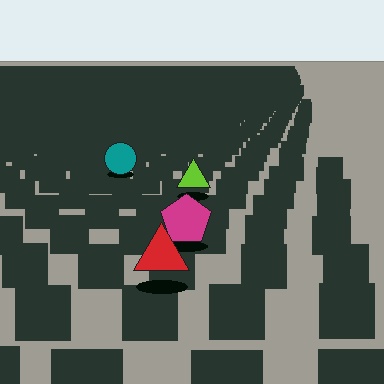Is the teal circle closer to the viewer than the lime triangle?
No. The lime triangle is closer — you can tell from the texture gradient: the ground texture is coarser near it.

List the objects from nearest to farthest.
From nearest to farthest: the red triangle, the magenta pentagon, the lime triangle, the teal circle.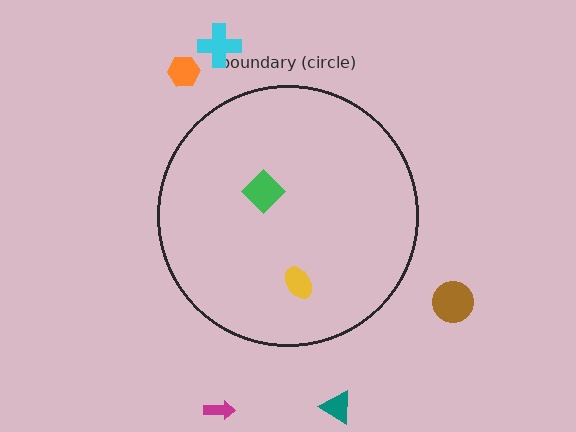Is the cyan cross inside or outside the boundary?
Outside.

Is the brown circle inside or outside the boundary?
Outside.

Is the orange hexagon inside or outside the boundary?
Outside.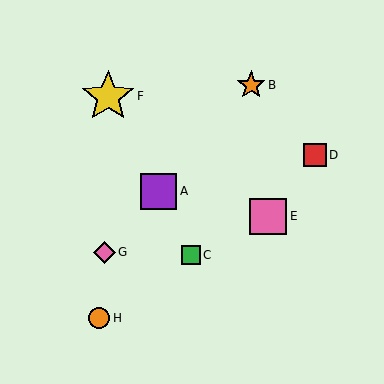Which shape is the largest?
The yellow star (labeled F) is the largest.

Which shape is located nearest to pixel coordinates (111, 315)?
The orange circle (labeled H) at (99, 318) is nearest to that location.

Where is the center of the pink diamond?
The center of the pink diamond is at (104, 252).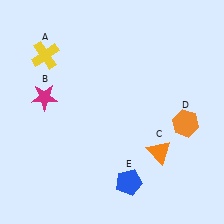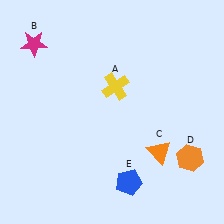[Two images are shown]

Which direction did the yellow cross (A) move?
The yellow cross (A) moved right.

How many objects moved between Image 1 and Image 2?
3 objects moved between the two images.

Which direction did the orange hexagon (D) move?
The orange hexagon (D) moved down.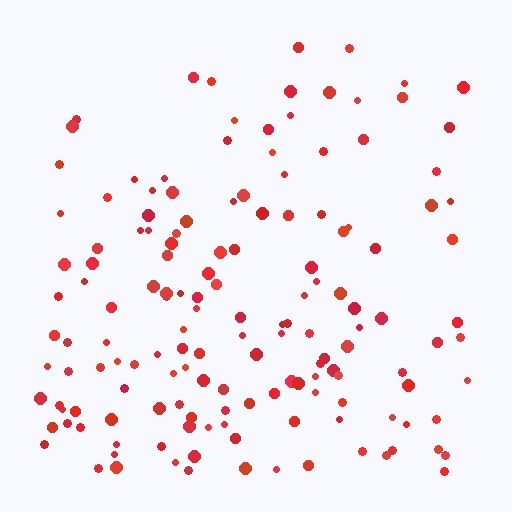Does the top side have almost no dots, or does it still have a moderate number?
Still a moderate number, just noticeably fewer than the bottom.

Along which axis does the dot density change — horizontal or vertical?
Vertical.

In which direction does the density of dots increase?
From top to bottom, with the bottom side densest.